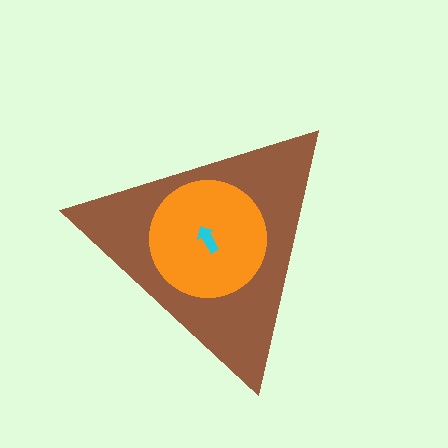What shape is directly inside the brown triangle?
The orange circle.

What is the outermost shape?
The brown triangle.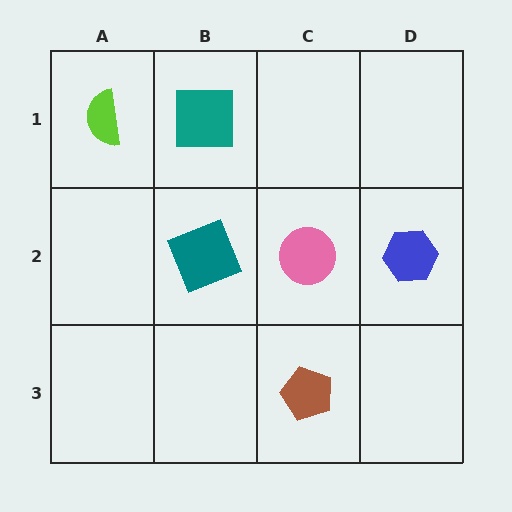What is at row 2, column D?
A blue hexagon.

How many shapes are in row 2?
3 shapes.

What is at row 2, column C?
A pink circle.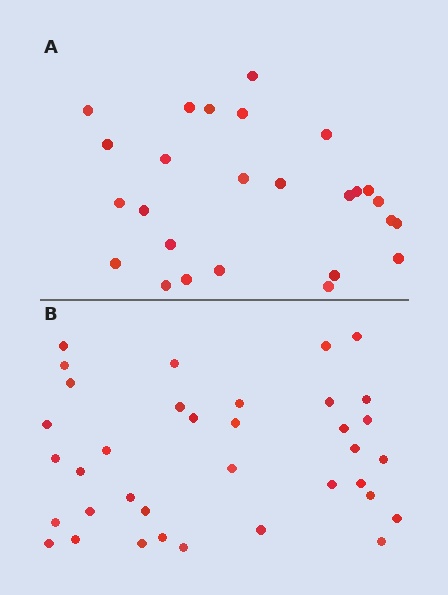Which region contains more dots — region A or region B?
Region B (the bottom region) has more dots.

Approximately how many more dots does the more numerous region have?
Region B has roughly 10 or so more dots than region A.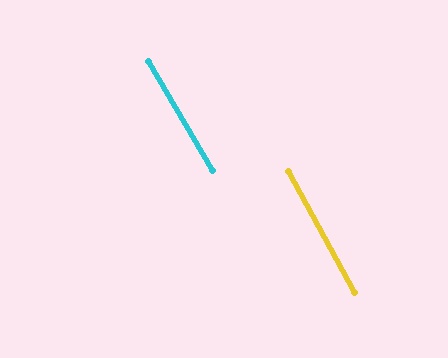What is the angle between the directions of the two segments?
Approximately 2 degrees.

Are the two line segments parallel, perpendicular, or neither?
Parallel — their directions differ by only 1.9°.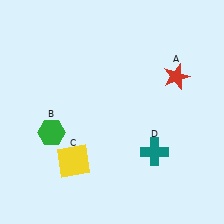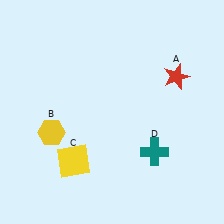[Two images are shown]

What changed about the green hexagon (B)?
In Image 1, B is green. In Image 2, it changed to yellow.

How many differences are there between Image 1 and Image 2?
There is 1 difference between the two images.